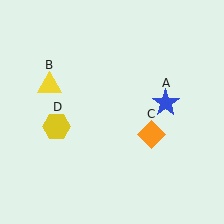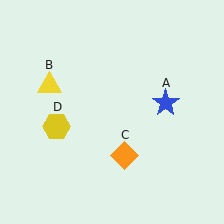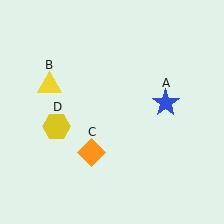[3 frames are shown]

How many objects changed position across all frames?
1 object changed position: orange diamond (object C).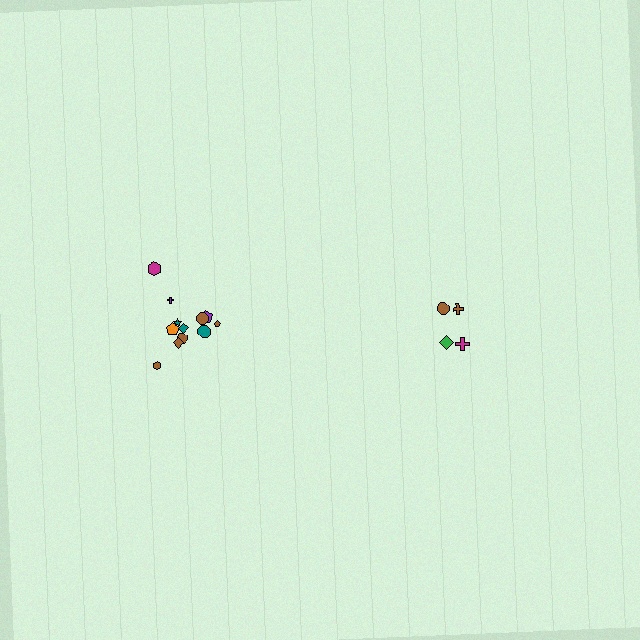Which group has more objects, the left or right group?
The left group.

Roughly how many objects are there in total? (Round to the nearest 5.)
Roughly 15 objects in total.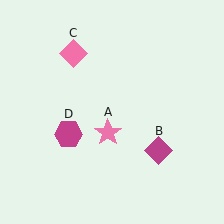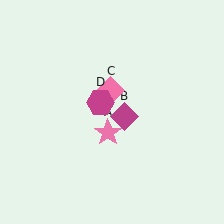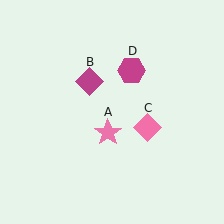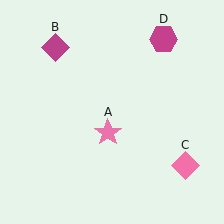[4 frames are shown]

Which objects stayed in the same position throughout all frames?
Pink star (object A) remained stationary.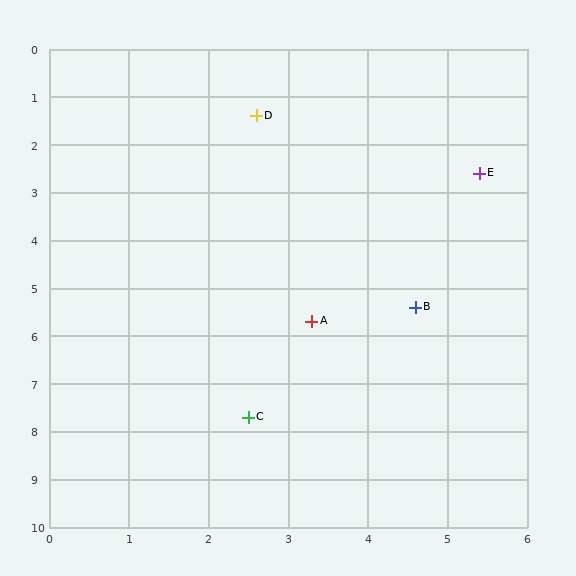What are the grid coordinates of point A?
Point A is at approximately (3.3, 5.7).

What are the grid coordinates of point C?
Point C is at approximately (2.5, 7.7).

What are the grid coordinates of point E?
Point E is at approximately (5.4, 2.6).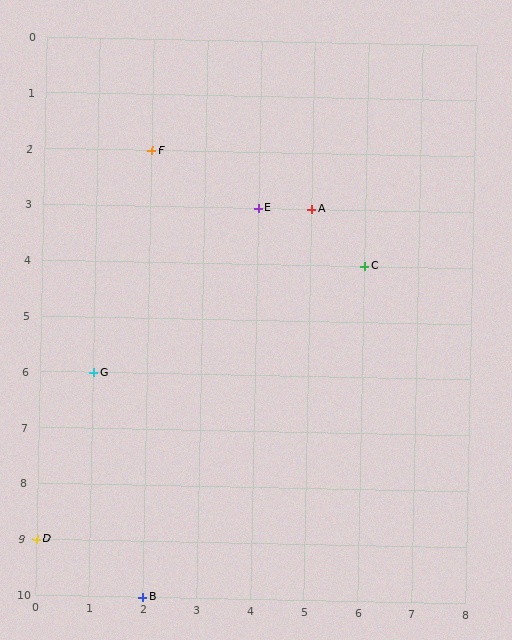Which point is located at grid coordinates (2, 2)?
Point F is at (2, 2).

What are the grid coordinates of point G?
Point G is at grid coordinates (1, 6).